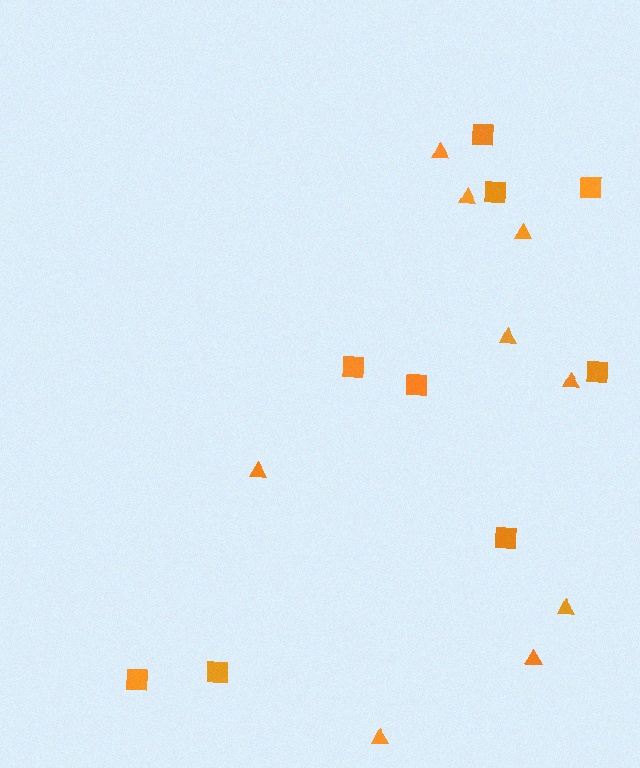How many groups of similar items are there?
There are 2 groups: one group of squares (9) and one group of triangles (9).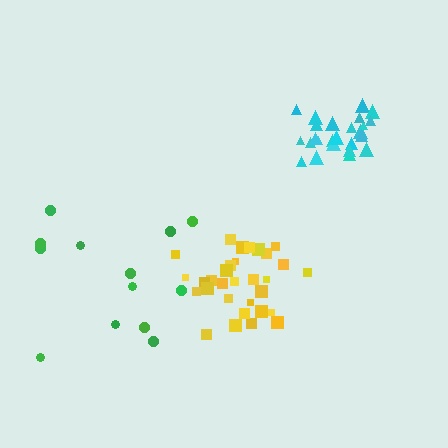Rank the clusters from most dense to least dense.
cyan, yellow, green.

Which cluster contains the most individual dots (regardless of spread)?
Yellow (31).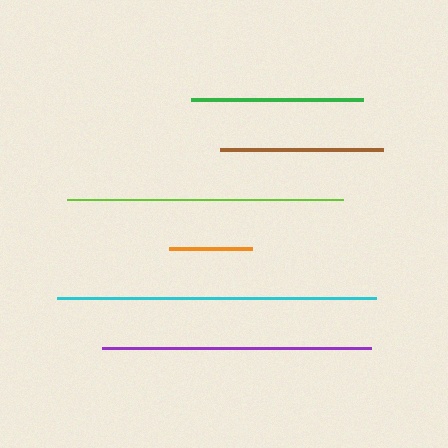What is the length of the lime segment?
The lime segment is approximately 276 pixels long.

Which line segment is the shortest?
The orange line is the shortest at approximately 83 pixels.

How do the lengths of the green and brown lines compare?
The green and brown lines are approximately the same length.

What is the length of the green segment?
The green segment is approximately 172 pixels long.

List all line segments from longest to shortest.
From longest to shortest: cyan, lime, purple, green, brown, orange.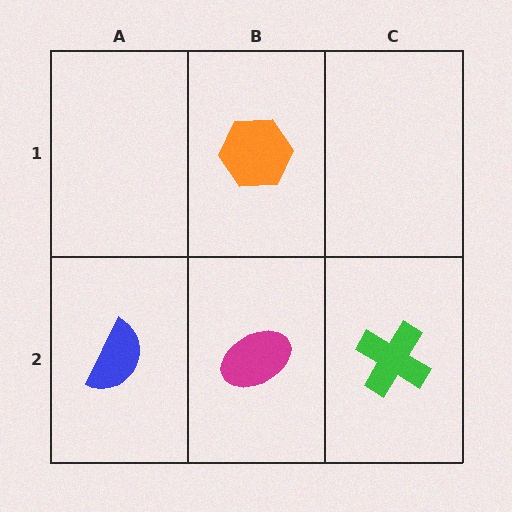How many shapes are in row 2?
3 shapes.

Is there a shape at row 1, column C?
No, that cell is empty.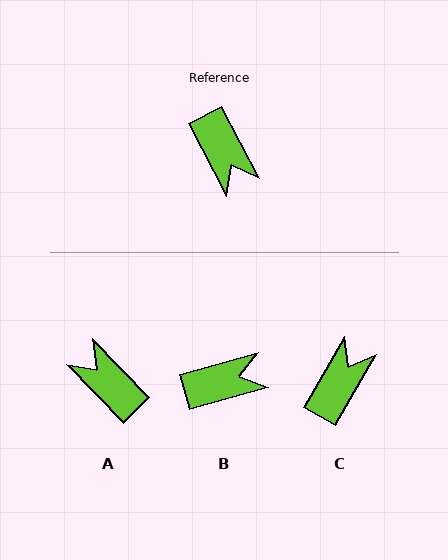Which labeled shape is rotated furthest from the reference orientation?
A, about 164 degrees away.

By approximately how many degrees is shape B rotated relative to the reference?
Approximately 78 degrees counter-clockwise.